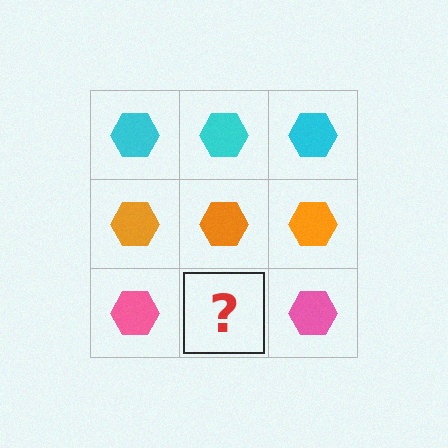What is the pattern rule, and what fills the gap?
The rule is that each row has a consistent color. The gap should be filled with a pink hexagon.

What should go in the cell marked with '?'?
The missing cell should contain a pink hexagon.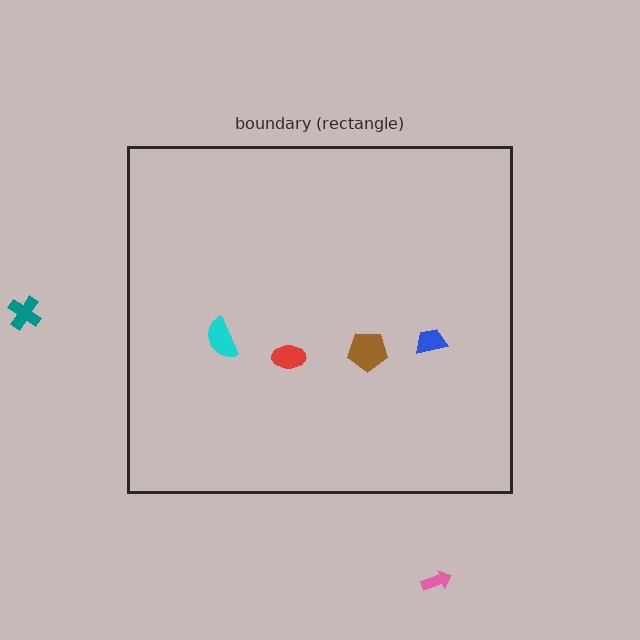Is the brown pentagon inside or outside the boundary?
Inside.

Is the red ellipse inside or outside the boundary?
Inside.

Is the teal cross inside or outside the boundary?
Outside.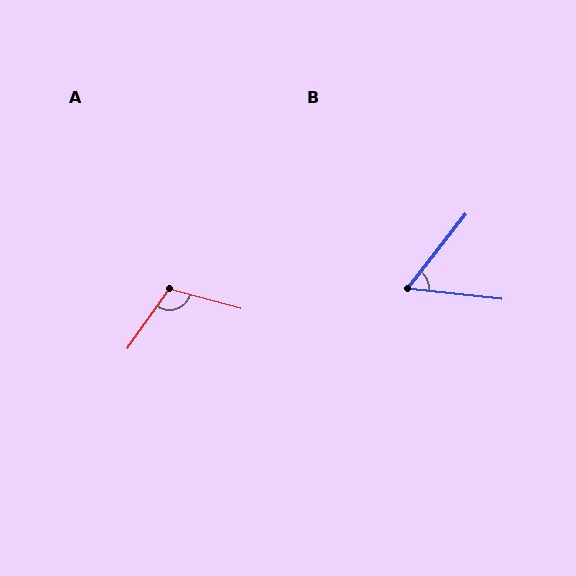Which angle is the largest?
A, at approximately 110 degrees.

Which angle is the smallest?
B, at approximately 58 degrees.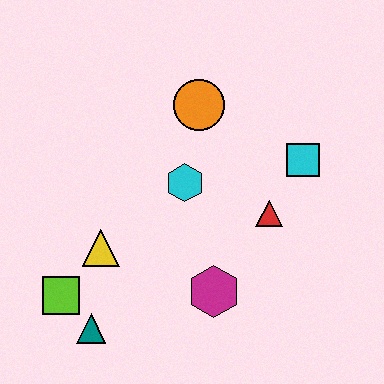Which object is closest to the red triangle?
The cyan square is closest to the red triangle.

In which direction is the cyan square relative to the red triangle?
The cyan square is above the red triangle.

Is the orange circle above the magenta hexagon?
Yes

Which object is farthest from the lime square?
The cyan square is farthest from the lime square.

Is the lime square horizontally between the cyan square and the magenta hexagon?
No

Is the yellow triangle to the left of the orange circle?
Yes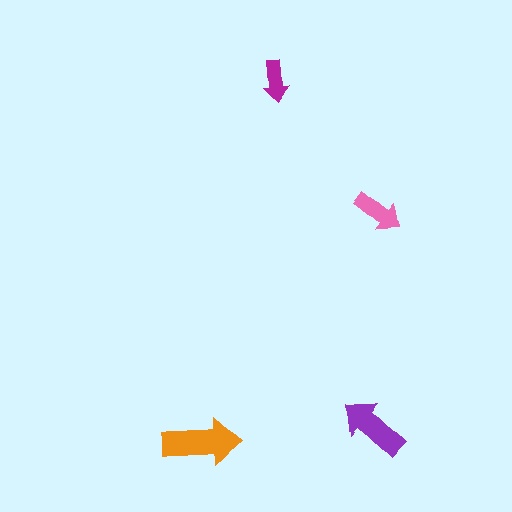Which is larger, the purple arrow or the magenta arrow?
The purple one.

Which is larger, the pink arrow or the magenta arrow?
The pink one.